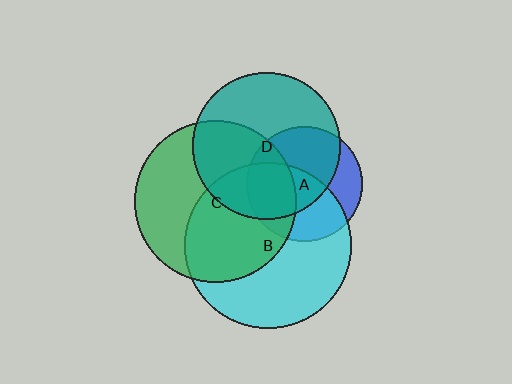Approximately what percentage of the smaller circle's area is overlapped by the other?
Approximately 30%.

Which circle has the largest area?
Circle B (cyan).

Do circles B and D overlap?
Yes.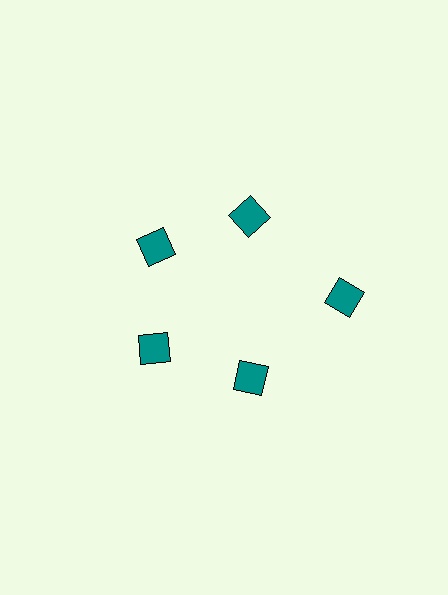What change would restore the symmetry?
The symmetry would be restored by moving it inward, back onto the ring so that all 5 diamonds sit at equal angles and equal distance from the center.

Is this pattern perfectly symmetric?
No. The 5 teal diamonds are arranged in a ring, but one element near the 3 o'clock position is pushed outward from the center, breaking the 5-fold rotational symmetry.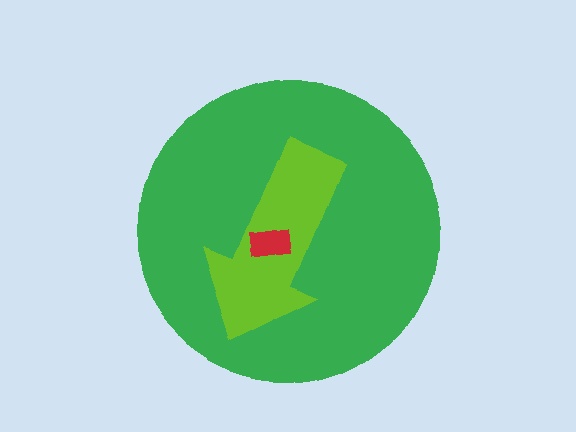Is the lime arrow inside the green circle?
Yes.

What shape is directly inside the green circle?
The lime arrow.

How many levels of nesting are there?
3.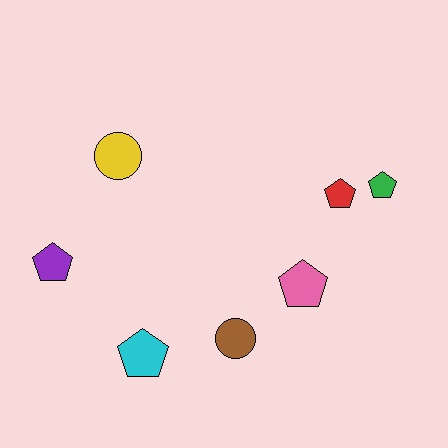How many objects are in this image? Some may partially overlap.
There are 7 objects.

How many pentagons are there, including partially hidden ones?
There are 5 pentagons.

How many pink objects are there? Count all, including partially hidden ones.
There is 1 pink object.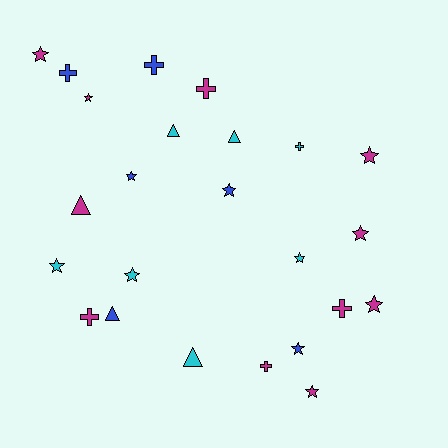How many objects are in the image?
There are 24 objects.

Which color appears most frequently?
Magenta, with 11 objects.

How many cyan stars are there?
There are 3 cyan stars.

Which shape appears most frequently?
Star, with 12 objects.